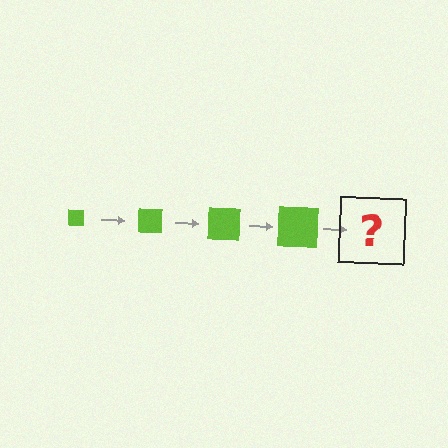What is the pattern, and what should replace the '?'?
The pattern is that the square gets progressively larger each step. The '?' should be a lime square, larger than the previous one.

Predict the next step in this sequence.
The next step is a lime square, larger than the previous one.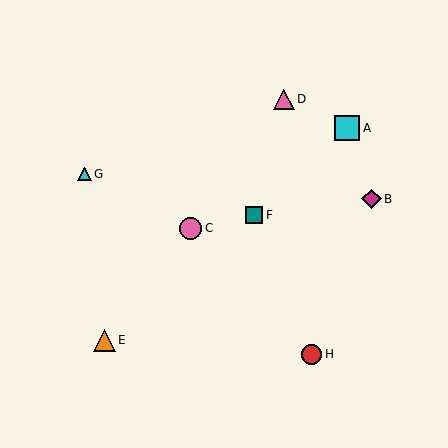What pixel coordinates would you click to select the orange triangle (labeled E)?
Click at (105, 340) to select the orange triangle E.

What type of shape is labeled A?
Shape A is a cyan square.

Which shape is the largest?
The cyan square (labeled A) is the largest.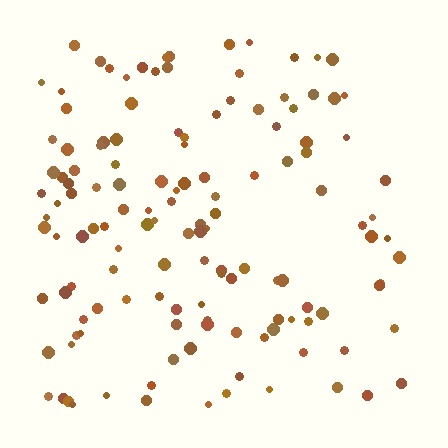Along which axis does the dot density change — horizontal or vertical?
Horizontal.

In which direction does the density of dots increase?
From right to left, with the left side densest.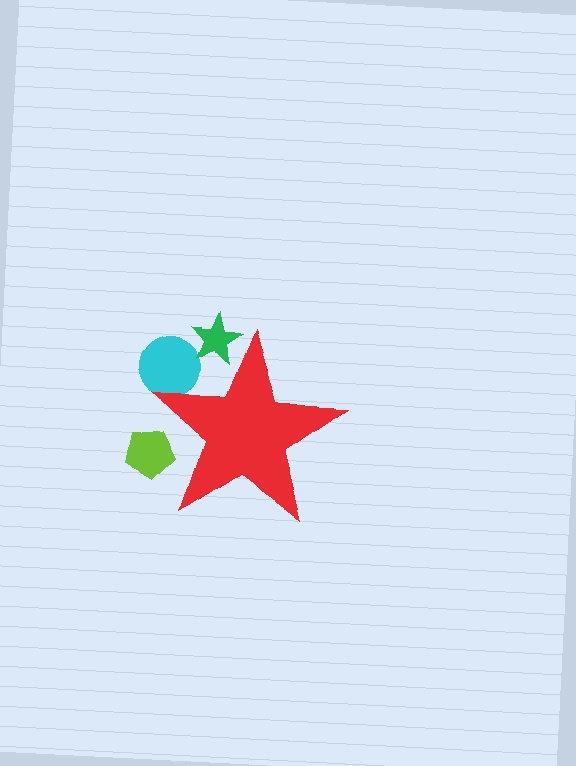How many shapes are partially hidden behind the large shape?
3 shapes are partially hidden.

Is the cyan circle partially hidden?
Yes, the cyan circle is partially hidden behind the red star.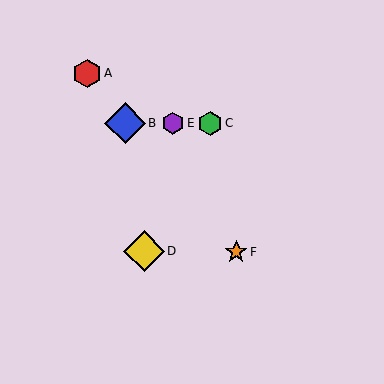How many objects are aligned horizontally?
3 objects (B, C, E) are aligned horizontally.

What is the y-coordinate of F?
Object F is at y≈252.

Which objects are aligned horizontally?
Objects B, C, E are aligned horizontally.